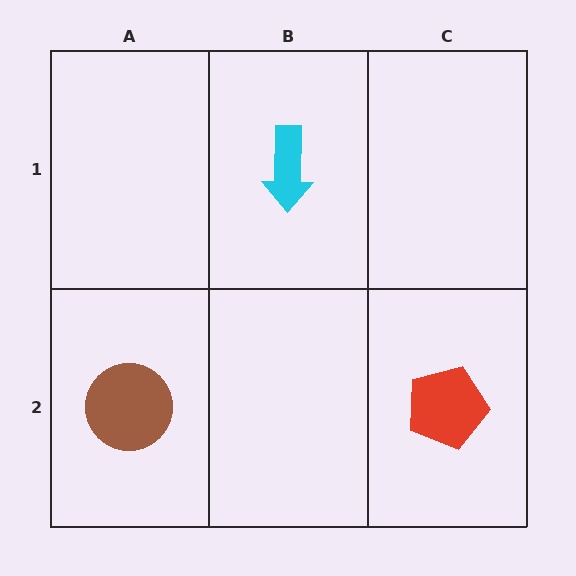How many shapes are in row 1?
1 shape.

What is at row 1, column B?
A cyan arrow.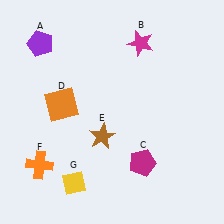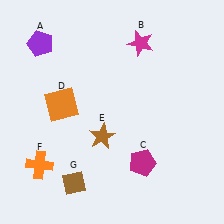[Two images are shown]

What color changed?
The diamond (G) changed from yellow in Image 1 to brown in Image 2.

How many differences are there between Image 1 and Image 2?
There is 1 difference between the two images.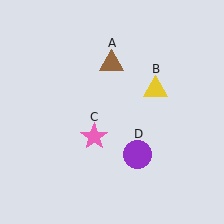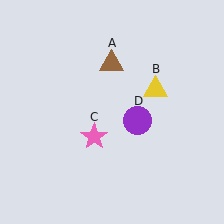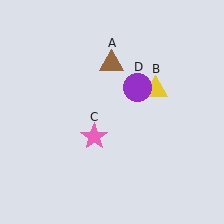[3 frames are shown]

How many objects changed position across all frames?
1 object changed position: purple circle (object D).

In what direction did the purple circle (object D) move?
The purple circle (object D) moved up.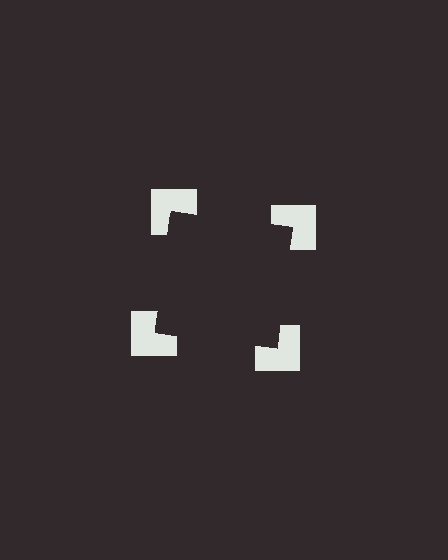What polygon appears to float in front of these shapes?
An illusory square — its edges are inferred from the aligned wedge cuts in the notched squares, not physically drawn.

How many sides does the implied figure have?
4 sides.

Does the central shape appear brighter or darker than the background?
It typically appears slightly darker than the background, even though no actual brightness change is drawn.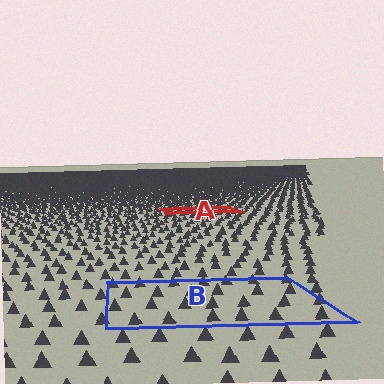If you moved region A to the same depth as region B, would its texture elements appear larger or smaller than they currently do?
They would appear larger. At a closer depth, the same texture elements are projected at a bigger on-screen size.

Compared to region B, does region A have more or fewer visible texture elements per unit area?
Region A has more texture elements per unit area — they are packed more densely because it is farther away.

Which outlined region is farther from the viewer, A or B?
Region A is farther from the viewer — the texture elements inside it appear smaller and more densely packed.